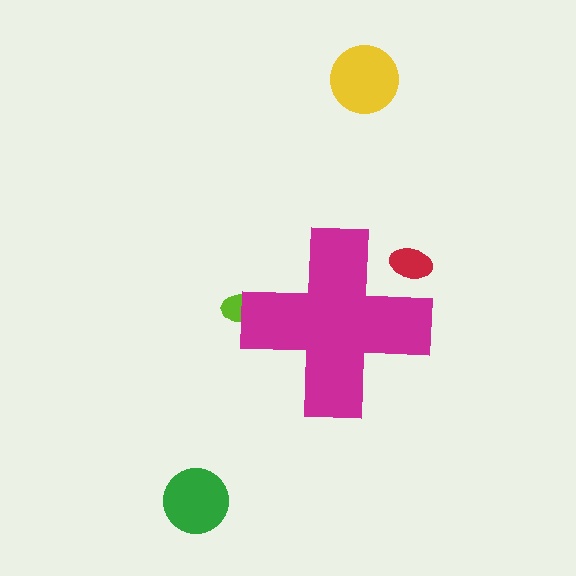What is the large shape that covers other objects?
A magenta cross.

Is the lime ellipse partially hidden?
Yes, the lime ellipse is partially hidden behind the magenta cross.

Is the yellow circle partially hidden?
No, the yellow circle is fully visible.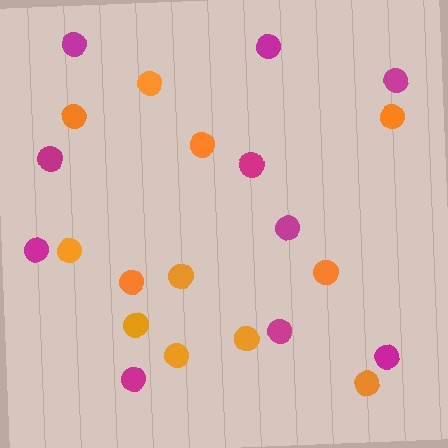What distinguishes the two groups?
There are 2 groups: one group of orange circles (12) and one group of magenta circles (10).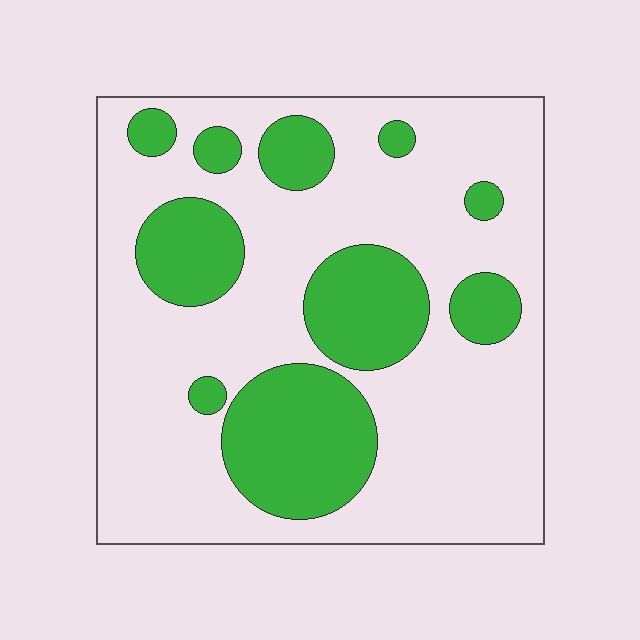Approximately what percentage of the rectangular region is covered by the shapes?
Approximately 30%.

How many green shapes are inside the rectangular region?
10.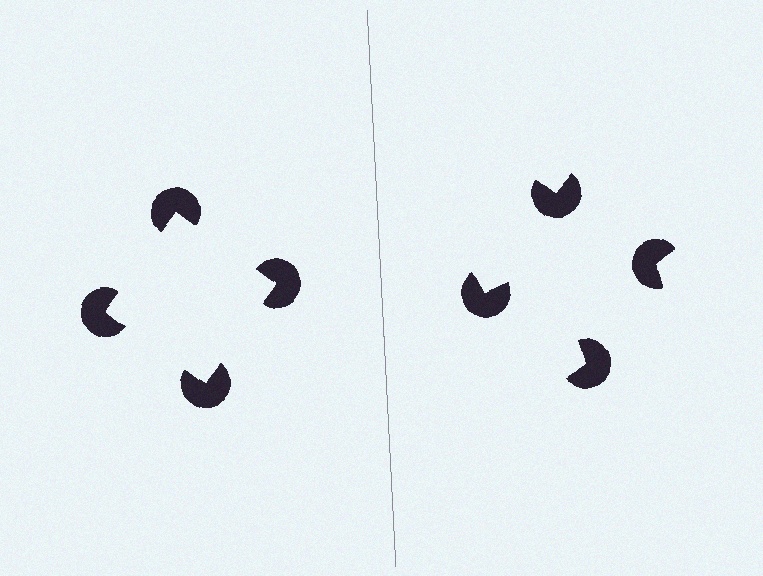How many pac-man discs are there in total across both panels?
8 — 4 on each side.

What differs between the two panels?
The pac-man discs are positioned identically on both sides; only the wedge orientations differ. On the left they align to a square; on the right they are misaligned.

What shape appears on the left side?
An illusory square.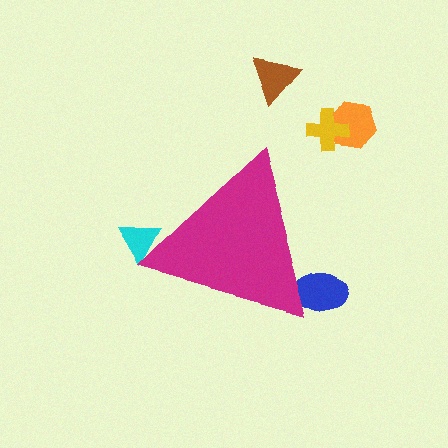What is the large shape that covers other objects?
A magenta triangle.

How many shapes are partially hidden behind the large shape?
2 shapes are partially hidden.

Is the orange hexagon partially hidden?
No, the orange hexagon is fully visible.